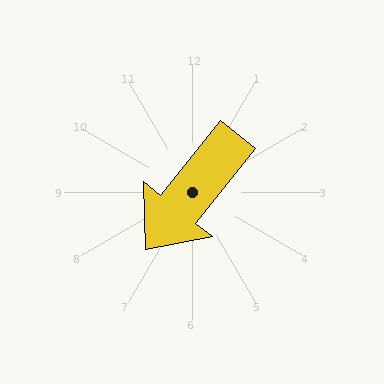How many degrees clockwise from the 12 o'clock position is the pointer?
Approximately 219 degrees.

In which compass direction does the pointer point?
Southwest.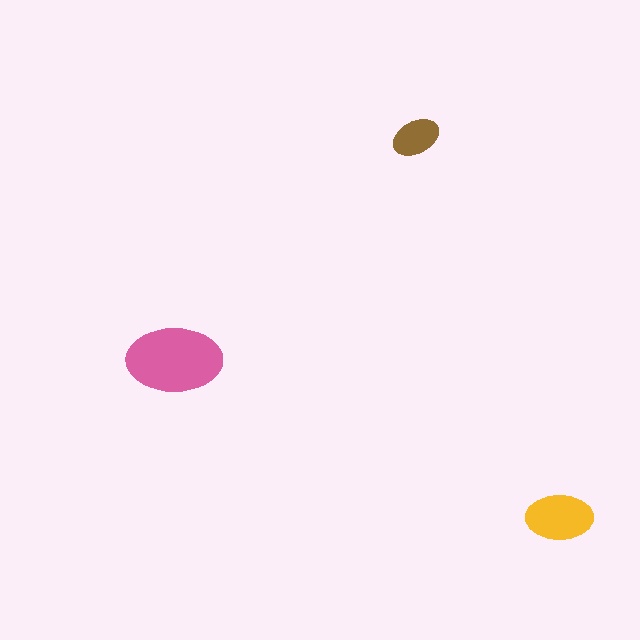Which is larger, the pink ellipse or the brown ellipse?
The pink one.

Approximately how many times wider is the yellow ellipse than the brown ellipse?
About 1.5 times wider.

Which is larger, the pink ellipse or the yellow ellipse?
The pink one.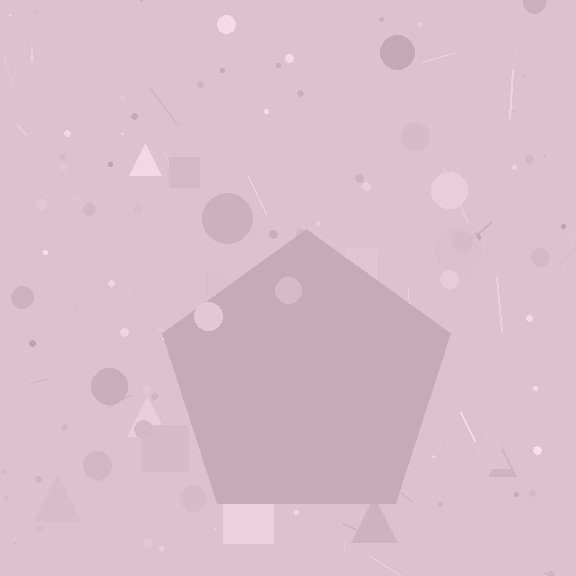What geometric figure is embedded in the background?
A pentagon is embedded in the background.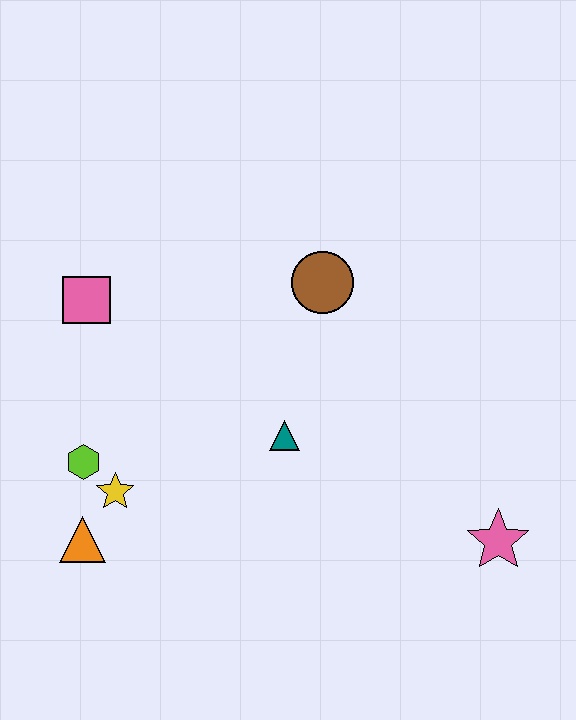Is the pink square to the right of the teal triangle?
No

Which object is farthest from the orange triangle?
The pink star is farthest from the orange triangle.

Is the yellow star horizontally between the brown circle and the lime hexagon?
Yes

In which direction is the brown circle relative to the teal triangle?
The brown circle is above the teal triangle.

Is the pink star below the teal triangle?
Yes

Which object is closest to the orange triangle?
The yellow star is closest to the orange triangle.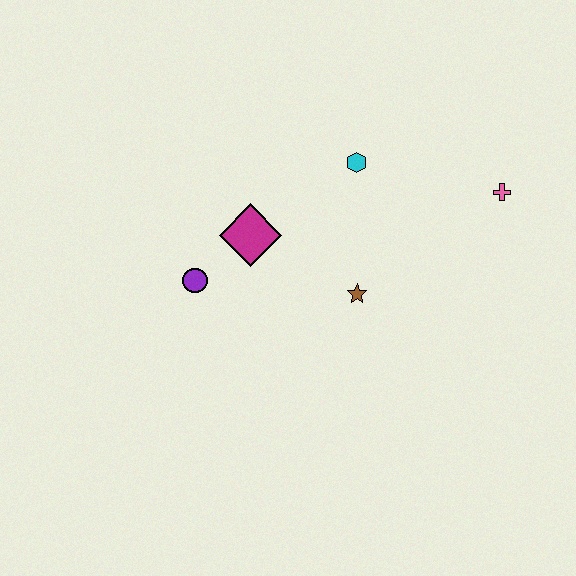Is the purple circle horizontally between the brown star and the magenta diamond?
No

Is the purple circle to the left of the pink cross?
Yes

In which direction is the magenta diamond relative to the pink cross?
The magenta diamond is to the left of the pink cross.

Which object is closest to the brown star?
The magenta diamond is closest to the brown star.